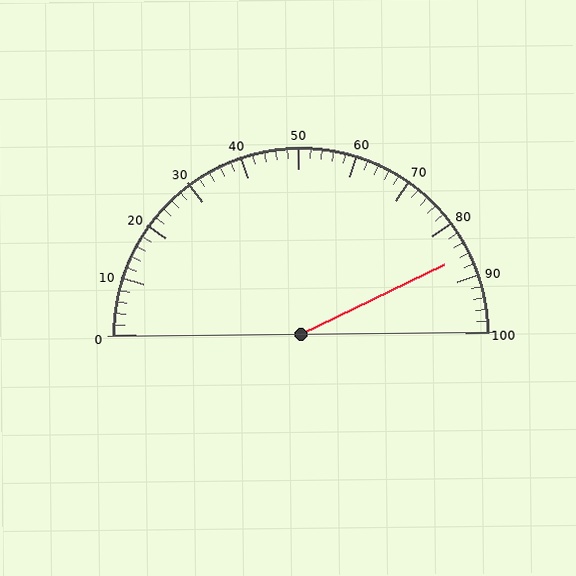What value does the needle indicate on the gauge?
The needle indicates approximately 86.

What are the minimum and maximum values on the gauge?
The gauge ranges from 0 to 100.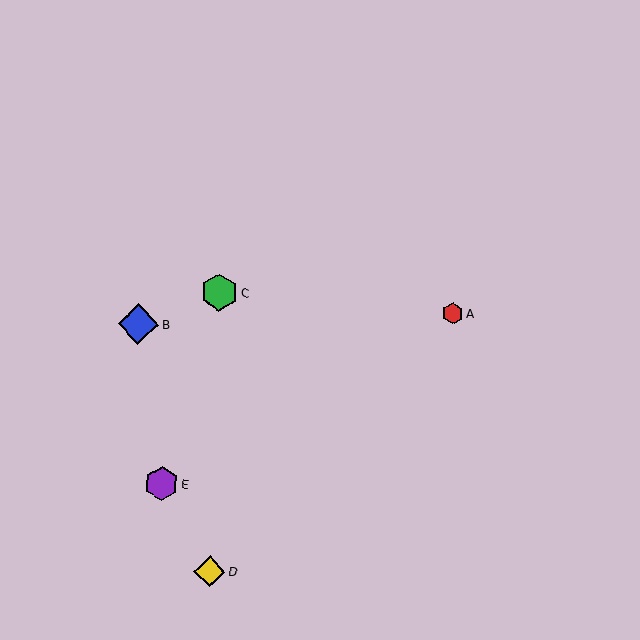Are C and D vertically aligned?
Yes, both are at x≈219.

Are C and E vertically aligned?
No, C is at x≈219 and E is at x≈162.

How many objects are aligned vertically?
2 objects (C, D) are aligned vertically.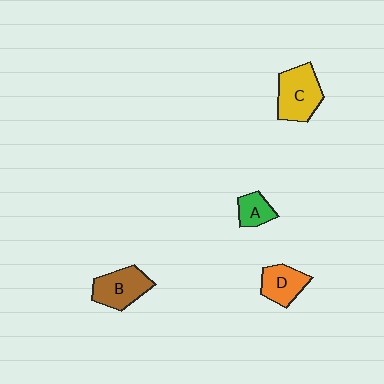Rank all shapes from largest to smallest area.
From largest to smallest: C (yellow), B (brown), D (orange), A (green).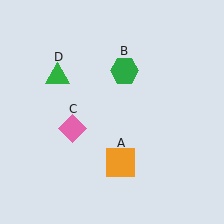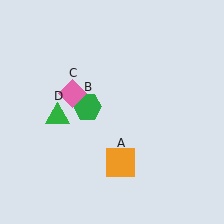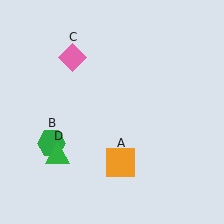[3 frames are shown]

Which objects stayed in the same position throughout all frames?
Orange square (object A) remained stationary.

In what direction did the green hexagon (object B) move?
The green hexagon (object B) moved down and to the left.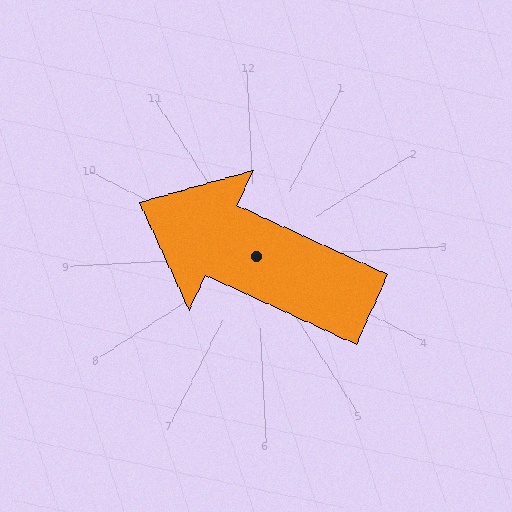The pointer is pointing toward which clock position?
Roughly 10 o'clock.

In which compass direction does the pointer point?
Northwest.